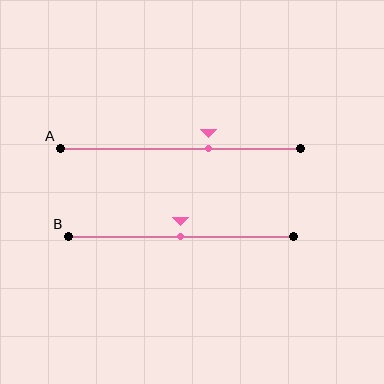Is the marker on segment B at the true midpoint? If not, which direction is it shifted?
Yes, the marker on segment B is at the true midpoint.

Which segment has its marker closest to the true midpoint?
Segment B has its marker closest to the true midpoint.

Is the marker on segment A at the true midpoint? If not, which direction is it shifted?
No, the marker on segment A is shifted to the right by about 12% of the segment length.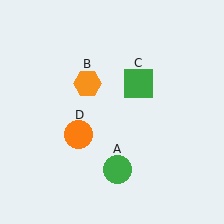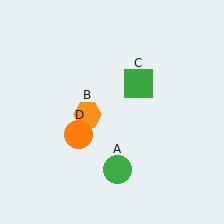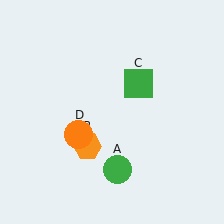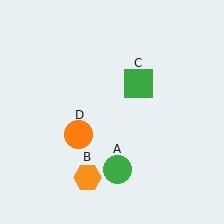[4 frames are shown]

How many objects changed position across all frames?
1 object changed position: orange hexagon (object B).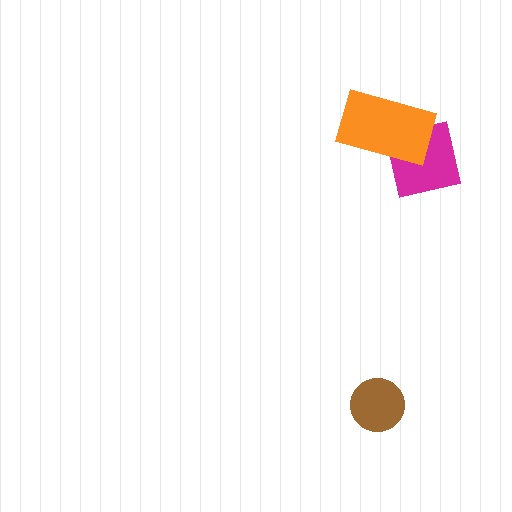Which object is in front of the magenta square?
The orange rectangle is in front of the magenta square.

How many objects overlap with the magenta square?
1 object overlaps with the magenta square.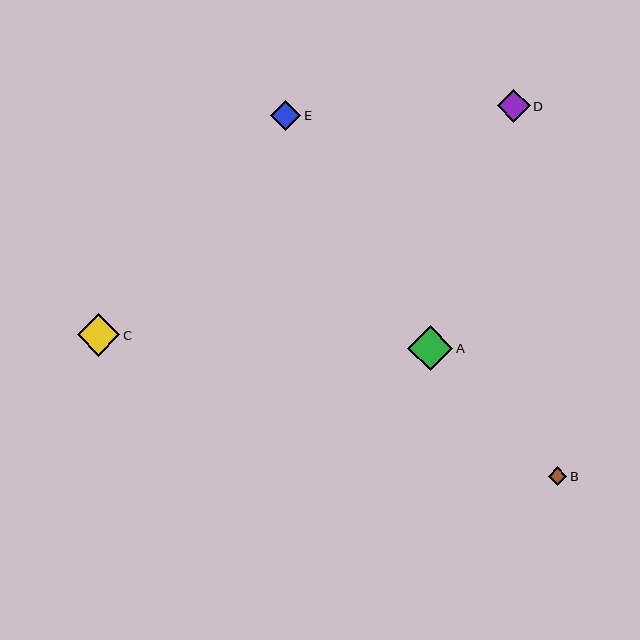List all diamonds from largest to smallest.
From largest to smallest: A, C, D, E, B.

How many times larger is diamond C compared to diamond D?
Diamond C is approximately 1.3 times the size of diamond D.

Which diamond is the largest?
Diamond A is the largest with a size of approximately 45 pixels.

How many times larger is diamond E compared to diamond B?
Diamond E is approximately 1.6 times the size of diamond B.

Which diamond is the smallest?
Diamond B is the smallest with a size of approximately 18 pixels.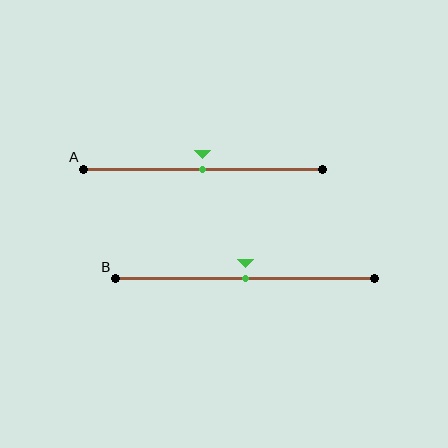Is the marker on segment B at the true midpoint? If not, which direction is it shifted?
Yes, the marker on segment B is at the true midpoint.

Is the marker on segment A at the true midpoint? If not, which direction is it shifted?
Yes, the marker on segment A is at the true midpoint.